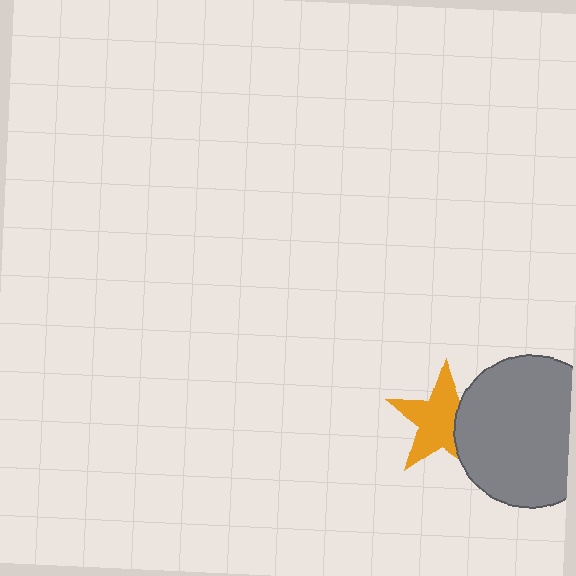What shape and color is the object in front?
The object in front is a gray circle.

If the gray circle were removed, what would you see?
You would see the complete orange star.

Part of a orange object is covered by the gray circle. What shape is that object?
It is a star.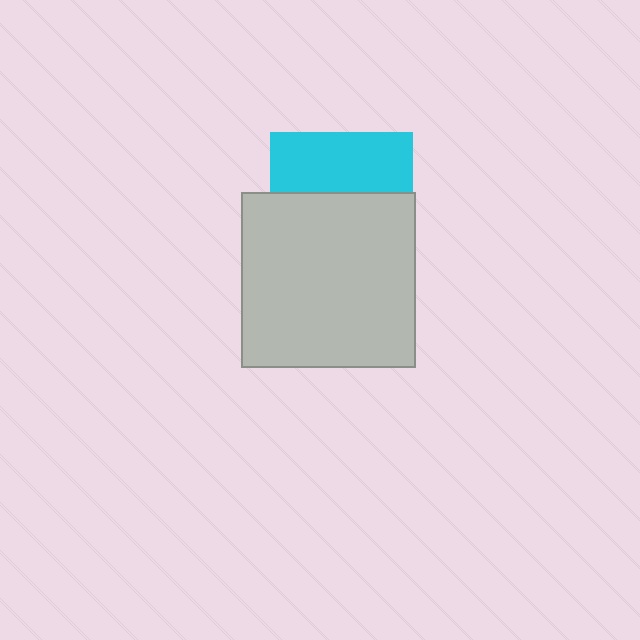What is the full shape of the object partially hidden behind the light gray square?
The partially hidden object is a cyan square.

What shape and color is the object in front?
The object in front is a light gray square.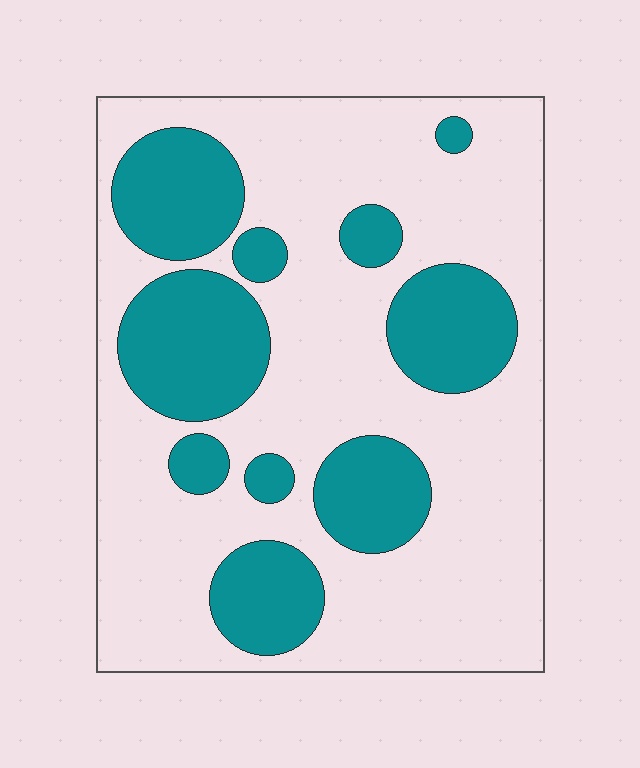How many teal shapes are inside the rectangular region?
10.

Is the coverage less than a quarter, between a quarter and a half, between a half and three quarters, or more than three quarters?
Between a quarter and a half.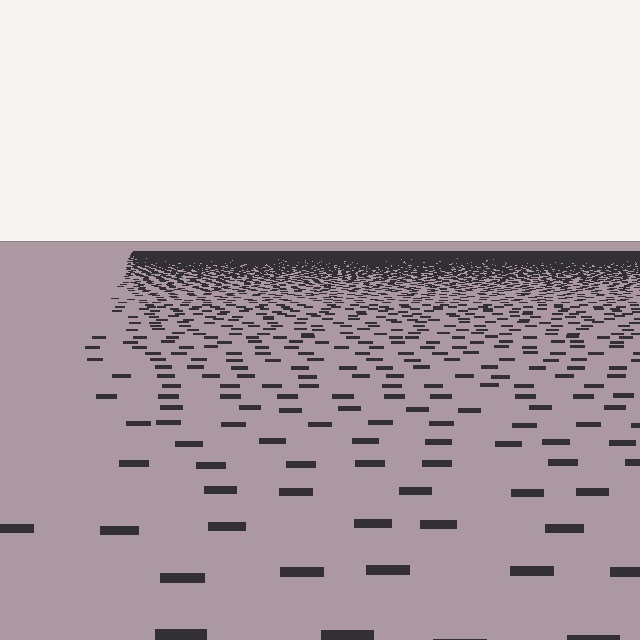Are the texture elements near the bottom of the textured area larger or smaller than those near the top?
Larger. Near the bottom, elements are closer to the viewer and appear at a bigger on-screen size.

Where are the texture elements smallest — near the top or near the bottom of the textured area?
Near the top.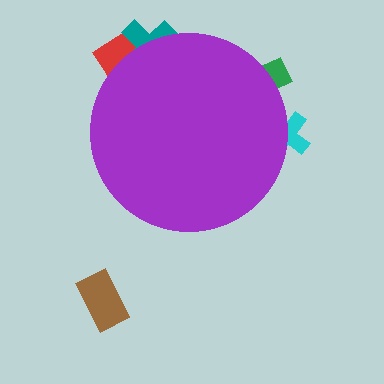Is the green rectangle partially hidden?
Yes, the green rectangle is partially hidden behind the purple circle.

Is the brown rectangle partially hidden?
No, the brown rectangle is fully visible.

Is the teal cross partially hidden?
Yes, the teal cross is partially hidden behind the purple circle.